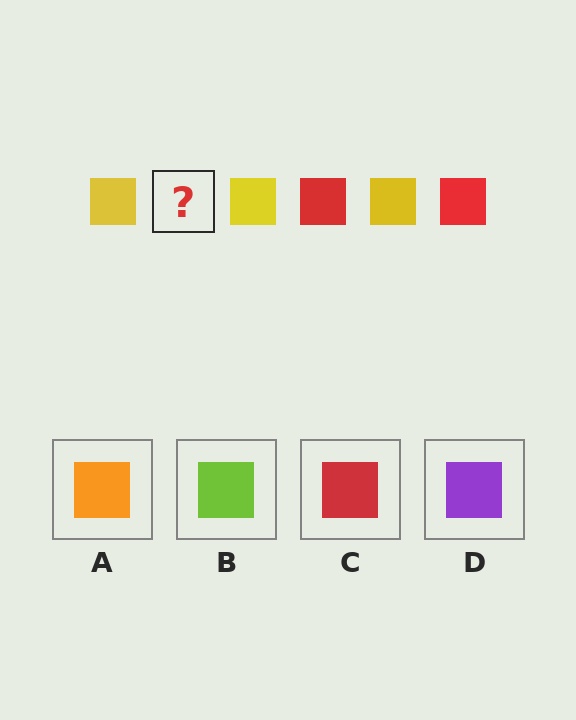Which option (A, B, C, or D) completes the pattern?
C.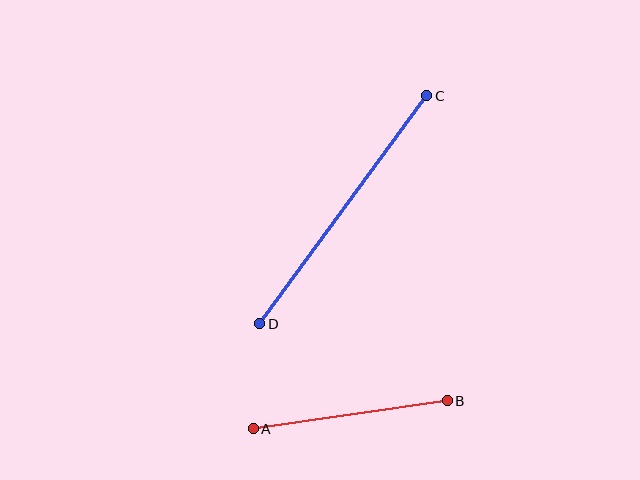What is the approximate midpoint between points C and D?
The midpoint is at approximately (343, 210) pixels.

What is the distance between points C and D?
The distance is approximately 282 pixels.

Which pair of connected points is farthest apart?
Points C and D are farthest apart.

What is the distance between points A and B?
The distance is approximately 196 pixels.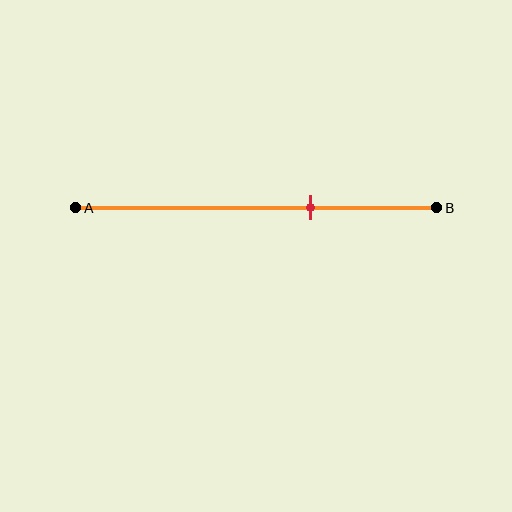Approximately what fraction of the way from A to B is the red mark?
The red mark is approximately 65% of the way from A to B.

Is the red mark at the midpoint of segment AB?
No, the mark is at about 65% from A, not at the 50% midpoint.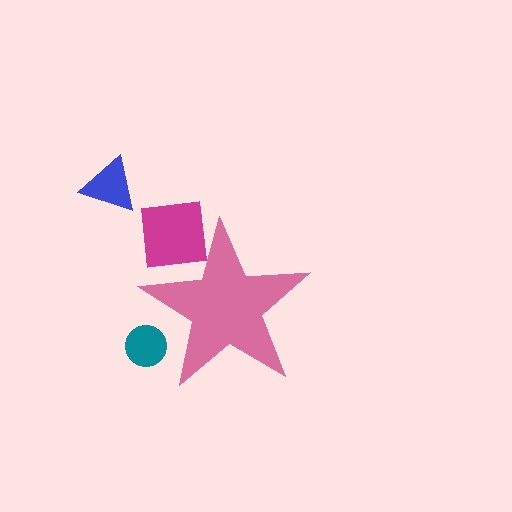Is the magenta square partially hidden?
Yes, the magenta square is partially hidden behind the pink star.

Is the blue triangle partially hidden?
No, the blue triangle is fully visible.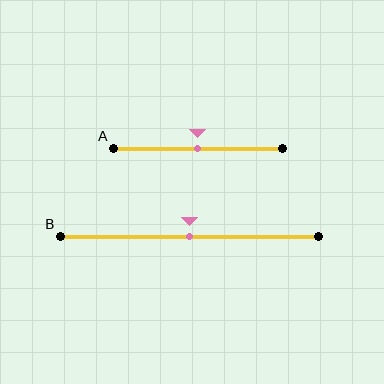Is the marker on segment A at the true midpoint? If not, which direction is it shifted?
Yes, the marker on segment A is at the true midpoint.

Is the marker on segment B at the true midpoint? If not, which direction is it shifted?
Yes, the marker on segment B is at the true midpoint.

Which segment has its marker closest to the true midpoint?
Segment A has its marker closest to the true midpoint.